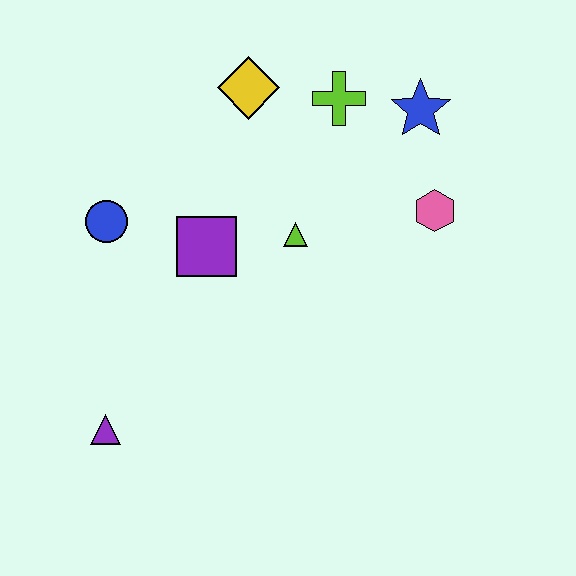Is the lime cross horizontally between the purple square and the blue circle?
No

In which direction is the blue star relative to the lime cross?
The blue star is to the right of the lime cross.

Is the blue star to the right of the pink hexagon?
No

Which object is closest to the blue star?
The lime cross is closest to the blue star.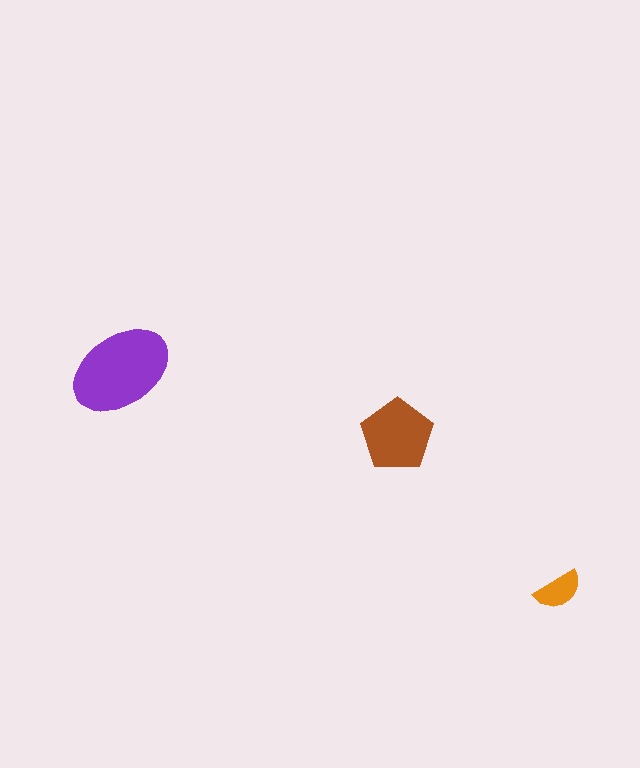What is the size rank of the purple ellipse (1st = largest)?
1st.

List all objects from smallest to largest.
The orange semicircle, the brown pentagon, the purple ellipse.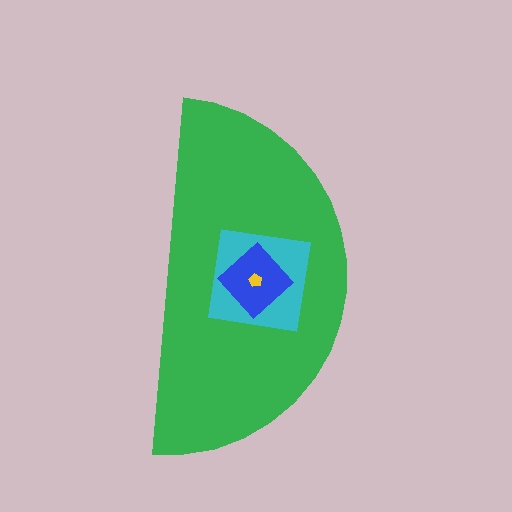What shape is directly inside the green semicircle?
The cyan square.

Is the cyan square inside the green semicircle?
Yes.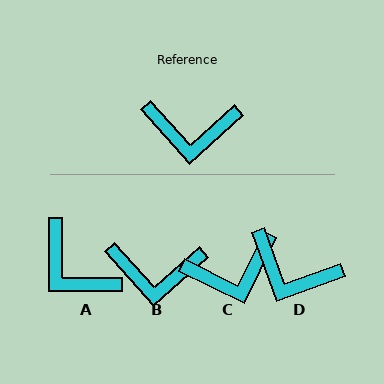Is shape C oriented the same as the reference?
No, it is off by about 22 degrees.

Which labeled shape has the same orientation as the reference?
B.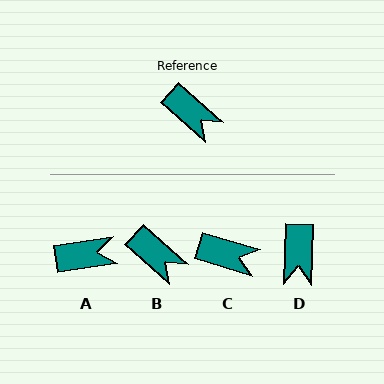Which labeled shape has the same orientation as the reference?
B.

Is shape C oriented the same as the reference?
No, it is off by about 25 degrees.